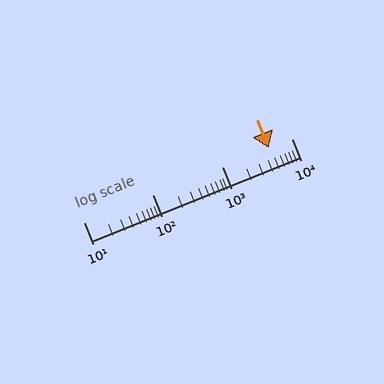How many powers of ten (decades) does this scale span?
The scale spans 3 decades, from 10 to 10000.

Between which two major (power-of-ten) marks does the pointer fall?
The pointer is between 1000 and 10000.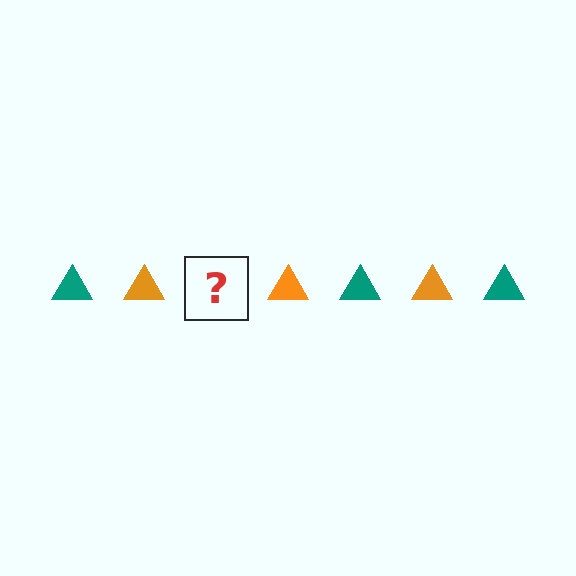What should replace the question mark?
The question mark should be replaced with a teal triangle.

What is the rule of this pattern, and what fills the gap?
The rule is that the pattern cycles through teal, orange triangles. The gap should be filled with a teal triangle.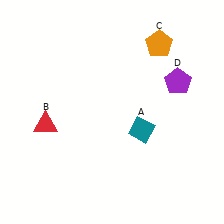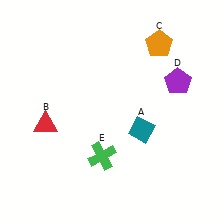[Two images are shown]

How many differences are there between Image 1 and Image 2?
There is 1 difference between the two images.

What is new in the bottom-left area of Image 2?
A green cross (E) was added in the bottom-left area of Image 2.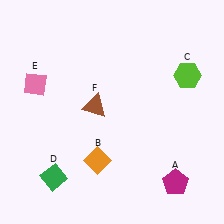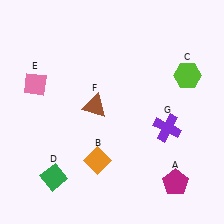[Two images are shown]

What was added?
A purple cross (G) was added in Image 2.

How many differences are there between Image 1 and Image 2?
There is 1 difference between the two images.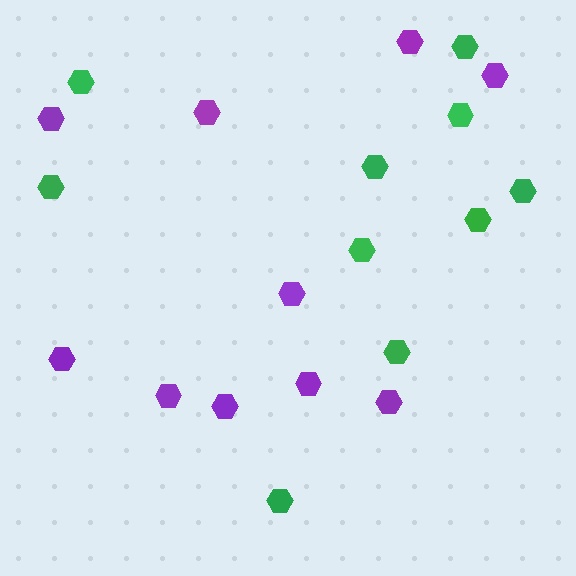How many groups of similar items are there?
There are 2 groups: one group of green hexagons (10) and one group of purple hexagons (10).